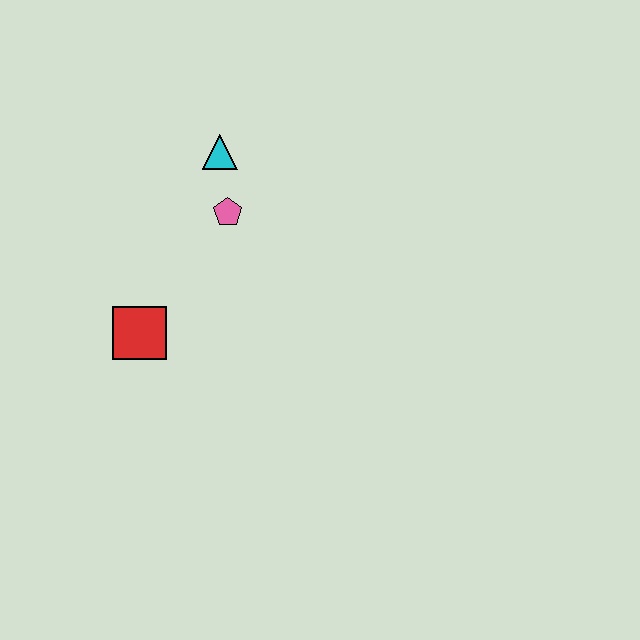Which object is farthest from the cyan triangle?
The red square is farthest from the cyan triangle.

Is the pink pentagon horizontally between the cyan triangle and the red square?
No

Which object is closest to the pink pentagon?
The cyan triangle is closest to the pink pentagon.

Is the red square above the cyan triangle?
No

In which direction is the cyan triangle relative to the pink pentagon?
The cyan triangle is above the pink pentagon.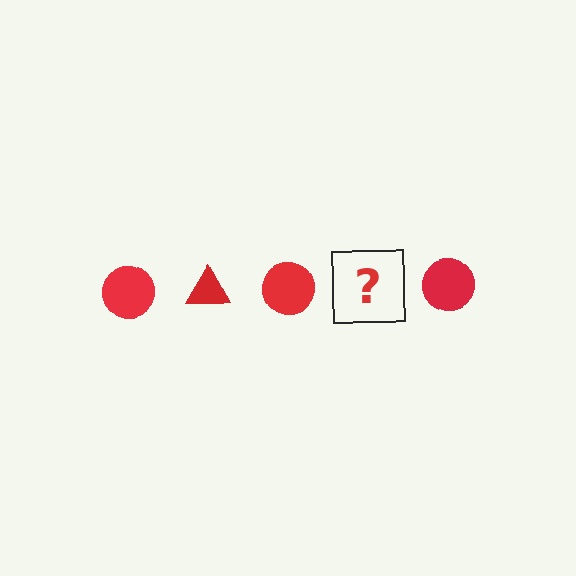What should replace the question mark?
The question mark should be replaced with a red triangle.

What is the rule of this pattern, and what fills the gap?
The rule is that the pattern cycles through circle, triangle shapes in red. The gap should be filled with a red triangle.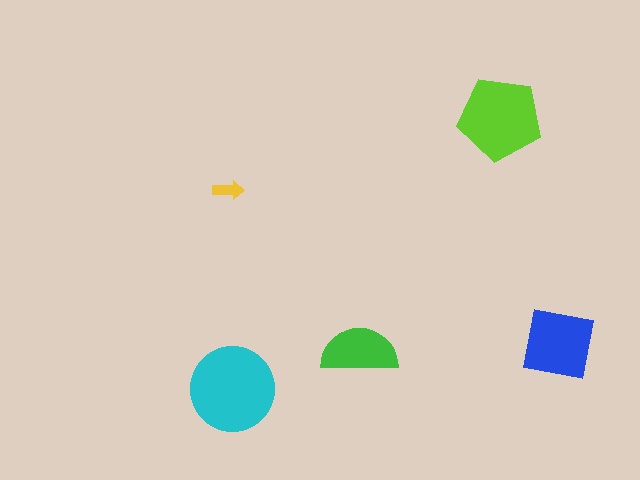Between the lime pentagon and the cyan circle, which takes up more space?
The cyan circle.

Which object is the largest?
The cyan circle.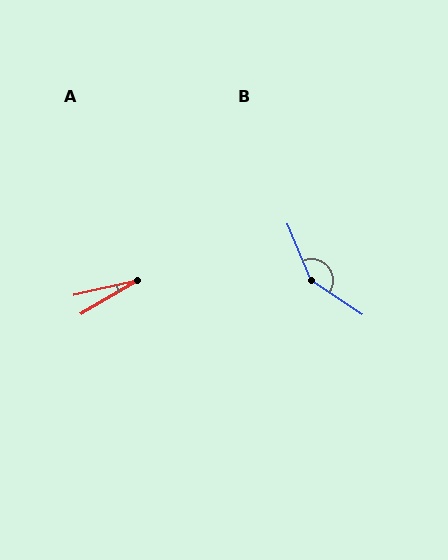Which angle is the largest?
B, at approximately 147 degrees.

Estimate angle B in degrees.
Approximately 147 degrees.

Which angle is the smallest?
A, at approximately 18 degrees.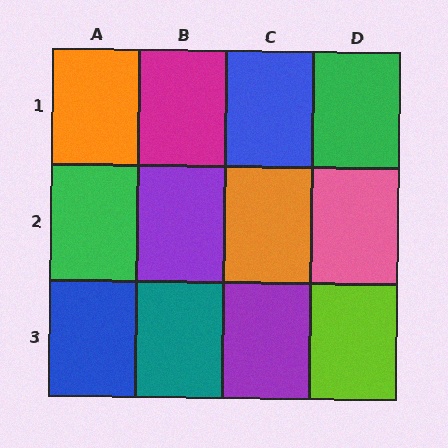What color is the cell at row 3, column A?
Blue.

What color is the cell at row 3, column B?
Teal.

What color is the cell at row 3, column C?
Purple.